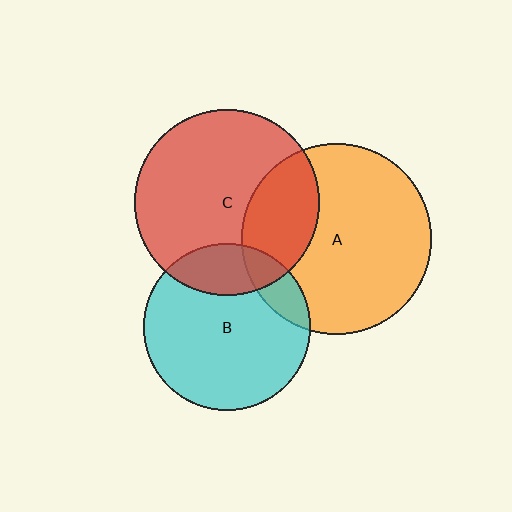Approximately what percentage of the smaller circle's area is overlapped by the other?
Approximately 15%.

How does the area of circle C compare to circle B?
Approximately 1.2 times.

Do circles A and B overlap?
Yes.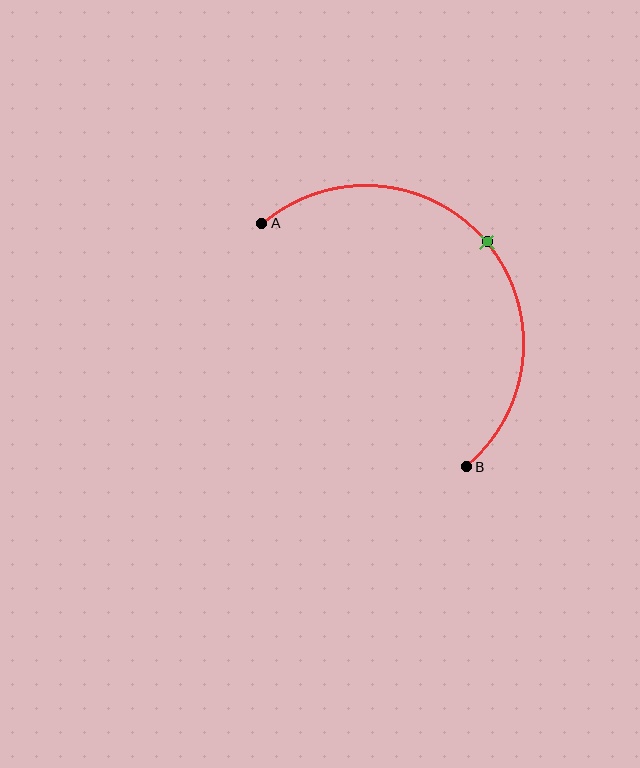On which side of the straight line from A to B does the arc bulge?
The arc bulges above and to the right of the straight line connecting A and B.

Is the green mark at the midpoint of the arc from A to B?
Yes. The green mark lies on the arc at equal arc-length from both A and B — it is the arc midpoint.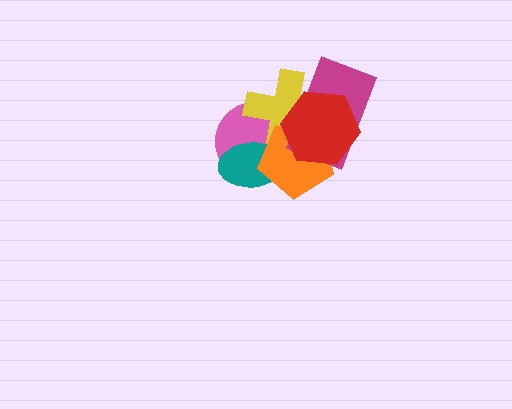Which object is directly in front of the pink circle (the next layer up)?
The yellow cross is directly in front of the pink circle.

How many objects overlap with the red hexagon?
4 objects overlap with the red hexagon.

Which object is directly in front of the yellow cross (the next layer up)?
The teal ellipse is directly in front of the yellow cross.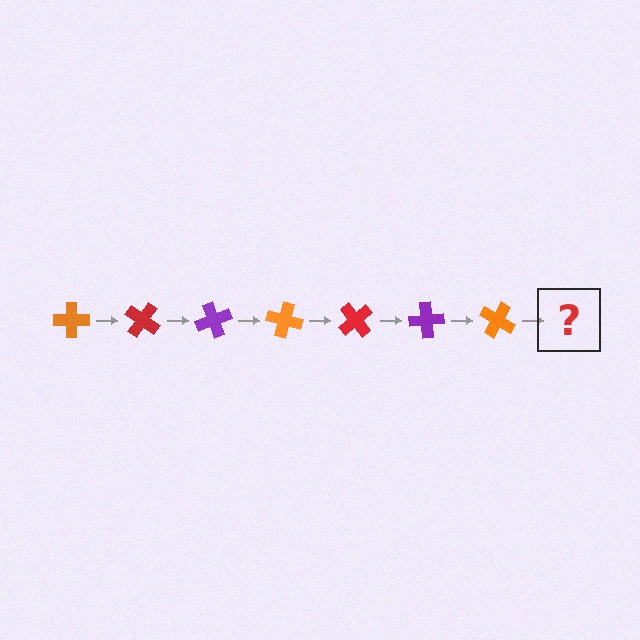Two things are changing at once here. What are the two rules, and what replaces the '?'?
The two rules are that it rotates 35 degrees each step and the color cycles through orange, red, and purple. The '?' should be a red cross, rotated 245 degrees from the start.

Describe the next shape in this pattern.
It should be a red cross, rotated 245 degrees from the start.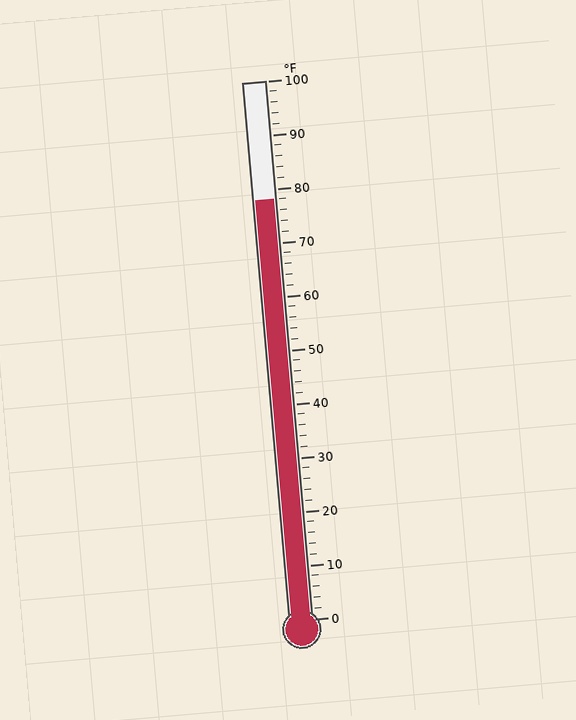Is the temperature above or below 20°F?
The temperature is above 20°F.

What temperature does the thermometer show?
The thermometer shows approximately 78°F.